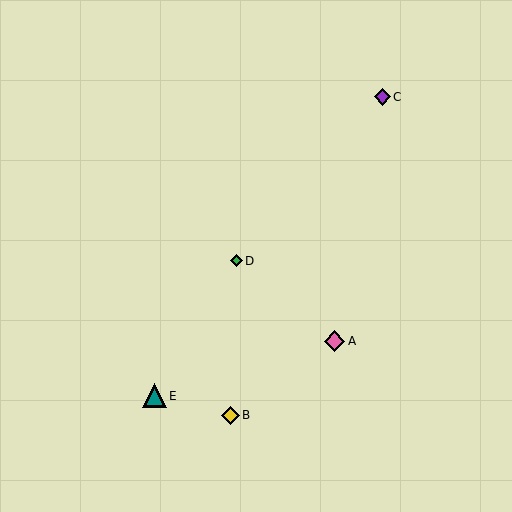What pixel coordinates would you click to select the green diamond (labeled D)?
Click at (236, 261) to select the green diamond D.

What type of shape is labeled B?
Shape B is a yellow diamond.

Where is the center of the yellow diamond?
The center of the yellow diamond is at (230, 415).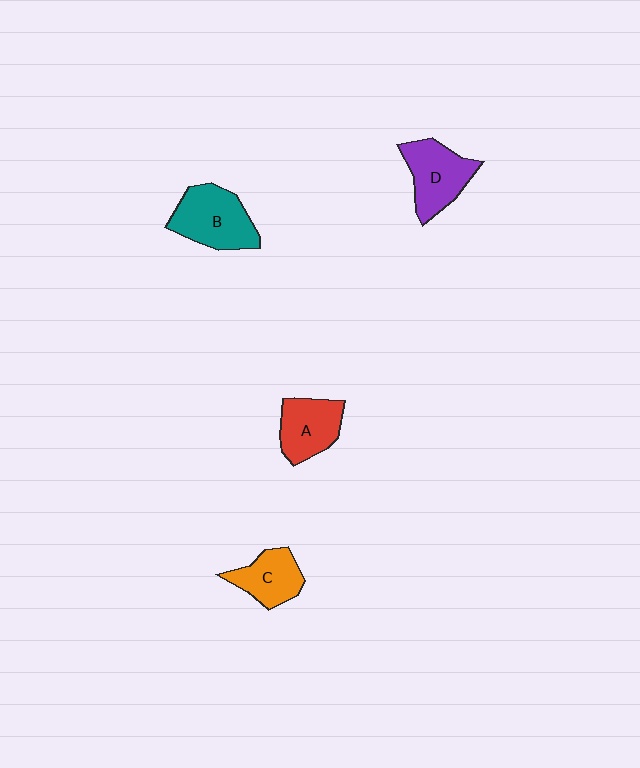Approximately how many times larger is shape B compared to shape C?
Approximately 1.4 times.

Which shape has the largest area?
Shape B (teal).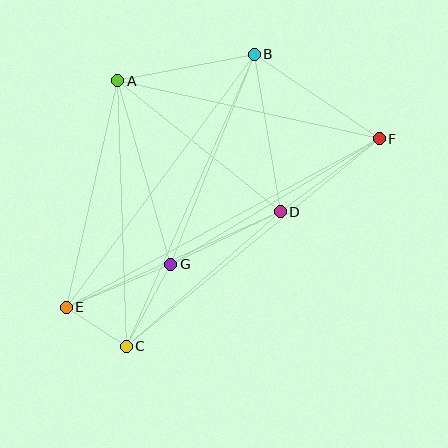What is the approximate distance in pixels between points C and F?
The distance between C and F is approximately 327 pixels.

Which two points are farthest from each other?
Points E and F are farthest from each other.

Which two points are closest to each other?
Points C and E are closest to each other.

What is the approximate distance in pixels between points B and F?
The distance between B and F is approximately 151 pixels.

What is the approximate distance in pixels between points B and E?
The distance between B and E is approximately 315 pixels.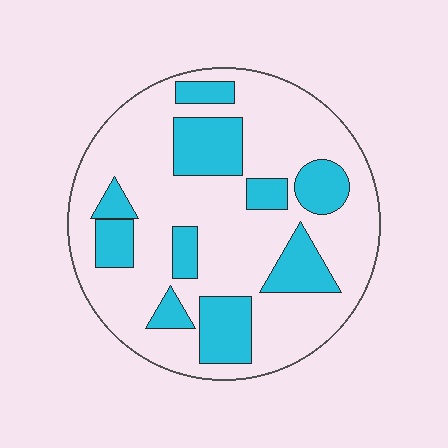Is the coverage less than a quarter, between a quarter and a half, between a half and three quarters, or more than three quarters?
Between a quarter and a half.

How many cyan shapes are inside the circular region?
10.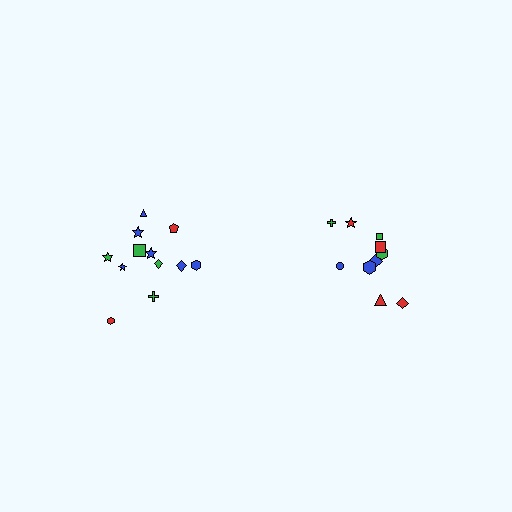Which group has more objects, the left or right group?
The left group.